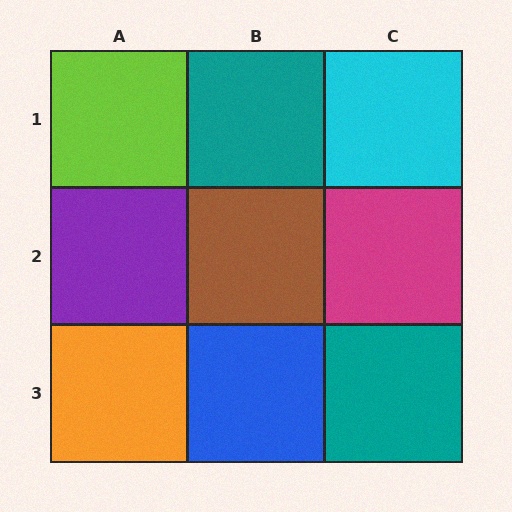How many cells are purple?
1 cell is purple.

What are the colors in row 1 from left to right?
Lime, teal, cyan.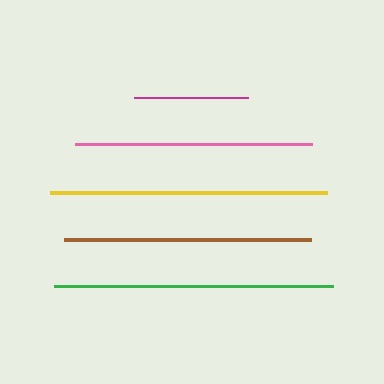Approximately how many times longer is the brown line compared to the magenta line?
The brown line is approximately 2.2 times the length of the magenta line.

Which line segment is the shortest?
The magenta line is the shortest at approximately 115 pixels.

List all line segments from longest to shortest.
From longest to shortest: green, yellow, brown, pink, magenta.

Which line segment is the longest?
The green line is the longest at approximately 279 pixels.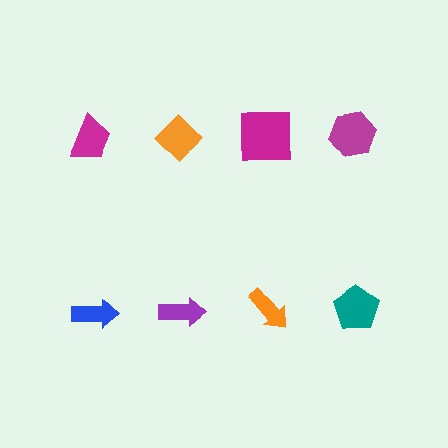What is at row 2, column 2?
A purple arrow.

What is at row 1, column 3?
A magenta square.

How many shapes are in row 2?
4 shapes.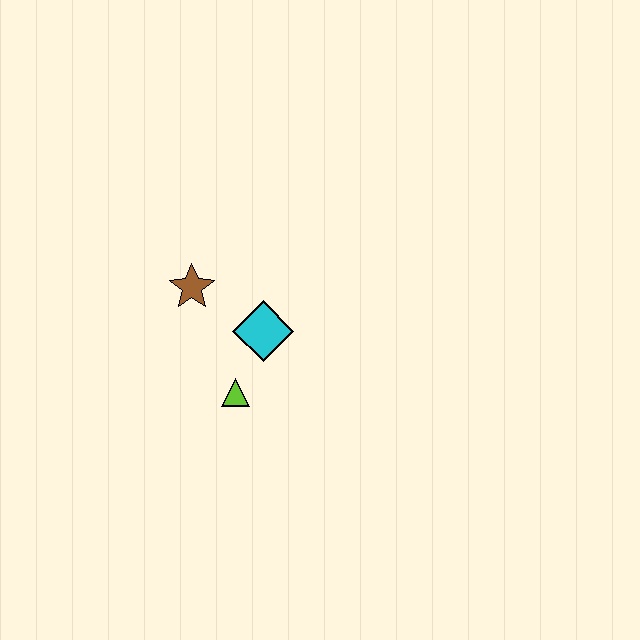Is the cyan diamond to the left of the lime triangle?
No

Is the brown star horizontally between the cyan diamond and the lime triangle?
No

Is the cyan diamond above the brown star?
No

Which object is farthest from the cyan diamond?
The brown star is farthest from the cyan diamond.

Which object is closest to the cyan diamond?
The lime triangle is closest to the cyan diamond.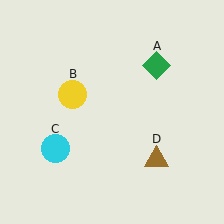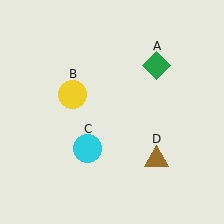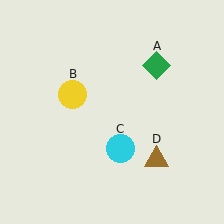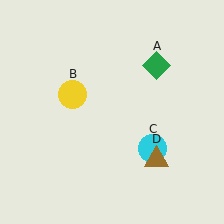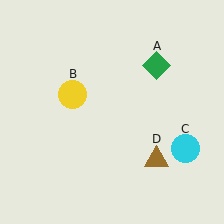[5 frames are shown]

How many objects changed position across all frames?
1 object changed position: cyan circle (object C).